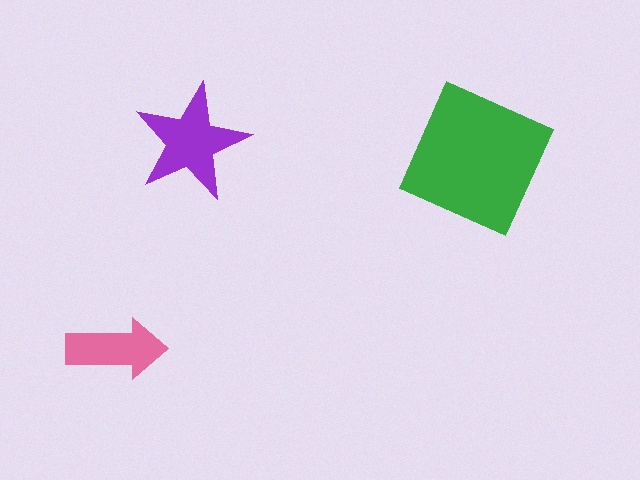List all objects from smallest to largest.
The pink arrow, the purple star, the green square.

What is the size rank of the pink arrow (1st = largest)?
3rd.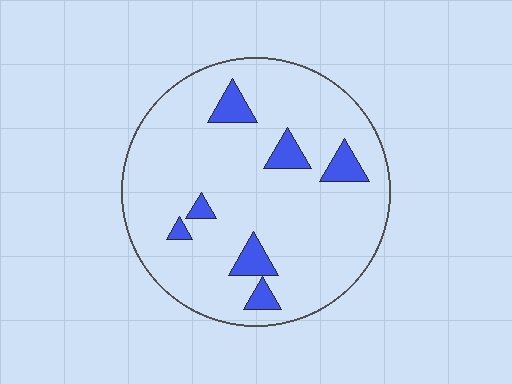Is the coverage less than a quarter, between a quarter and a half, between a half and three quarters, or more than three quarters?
Less than a quarter.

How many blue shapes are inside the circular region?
7.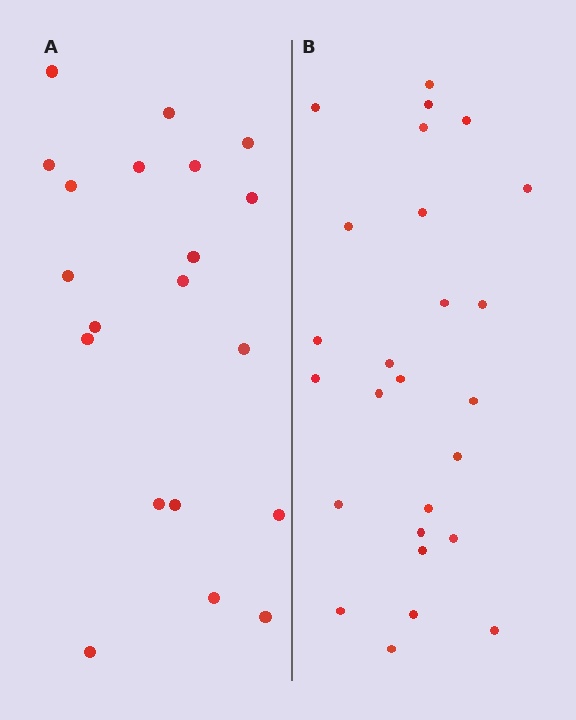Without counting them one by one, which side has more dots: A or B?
Region B (the right region) has more dots.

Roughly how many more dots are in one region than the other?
Region B has about 6 more dots than region A.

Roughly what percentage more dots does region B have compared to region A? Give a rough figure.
About 30% more.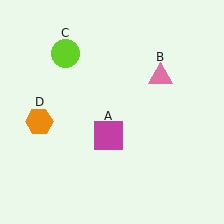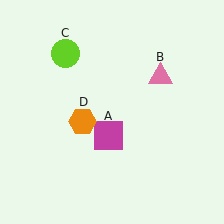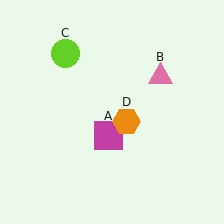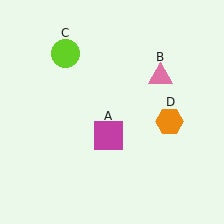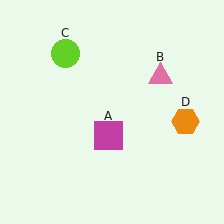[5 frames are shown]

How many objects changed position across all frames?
1 object changed position: orange hexagon (object D).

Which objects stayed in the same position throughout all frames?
Magenta square (object A) and pink triangle (object B) and lime circle (object C) remained stationary.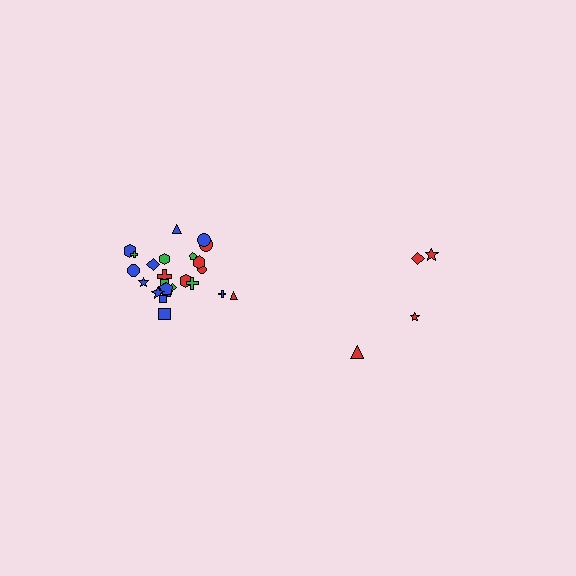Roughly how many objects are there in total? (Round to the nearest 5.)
Roughly 30 objects in total.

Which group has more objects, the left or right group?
The left group.